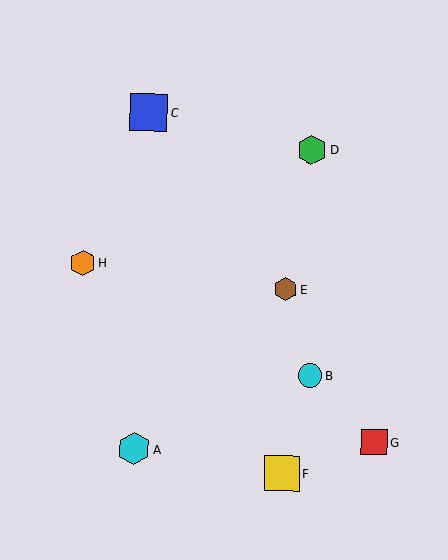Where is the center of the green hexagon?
The center of the green hexagon is at (312, 150).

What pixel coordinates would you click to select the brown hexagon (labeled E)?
Click at (285, 289) to select the brown hexagon E.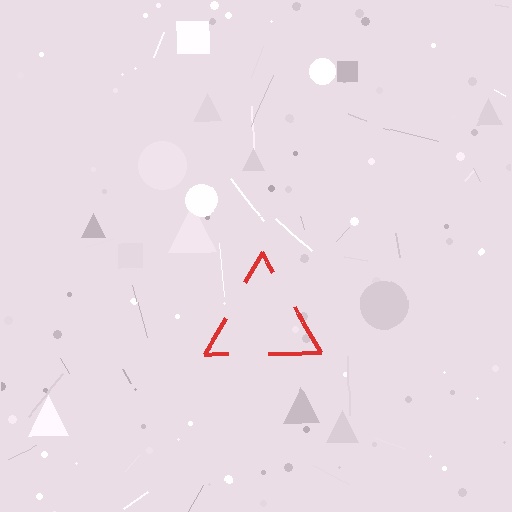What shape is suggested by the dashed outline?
The dashed outline suggests a triangle.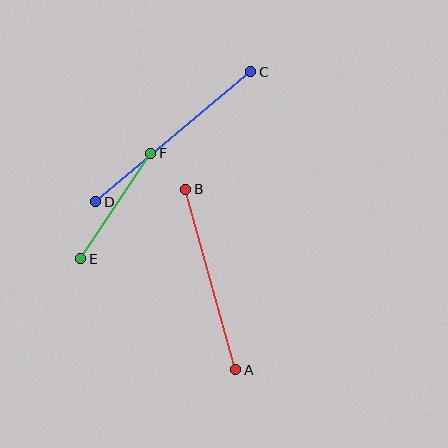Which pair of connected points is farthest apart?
Points C and D are farthest apart.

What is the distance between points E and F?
The distance is approximately 126 pixels.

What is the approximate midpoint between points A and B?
The midpoint is at approximately (211, 279) pixels.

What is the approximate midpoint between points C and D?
The midpoint is at approximately (173, 137) pixels.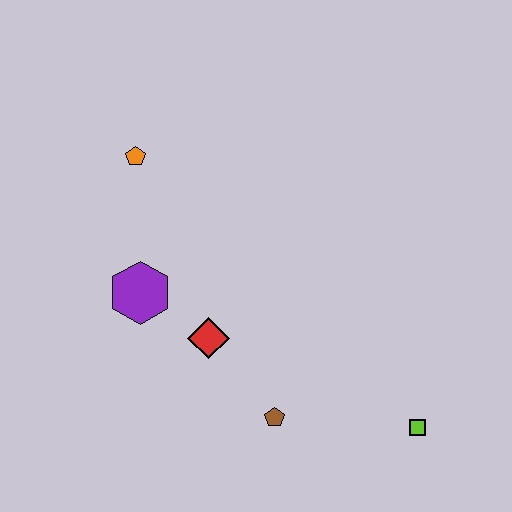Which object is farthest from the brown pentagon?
The orange pentagon is farthest from the brown pentagon.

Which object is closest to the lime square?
The brown pentagon is closest to the lime square.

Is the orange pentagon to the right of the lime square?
No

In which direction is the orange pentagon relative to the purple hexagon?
The orange pentagon is above the purple hexagon.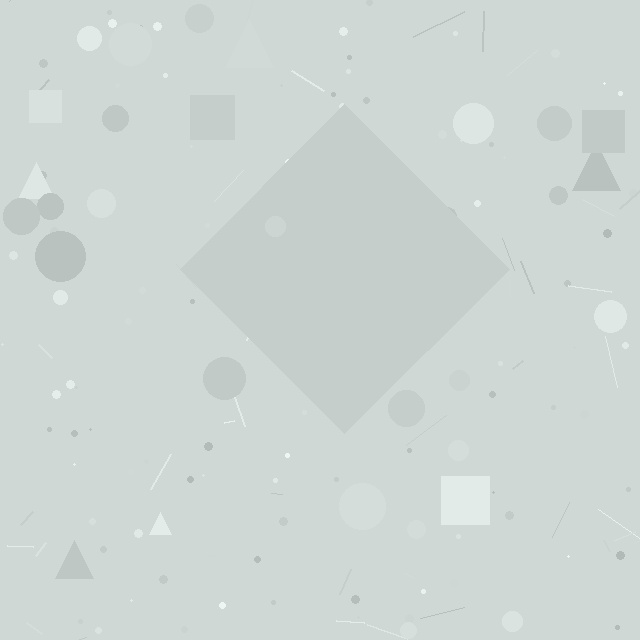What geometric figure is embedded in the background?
A diamond is embedded in the background.